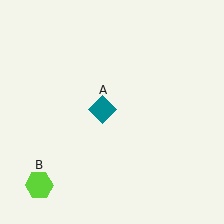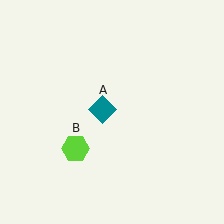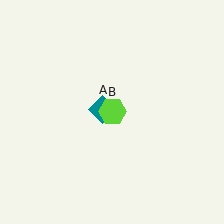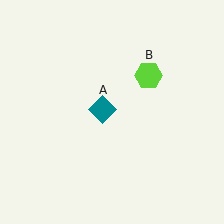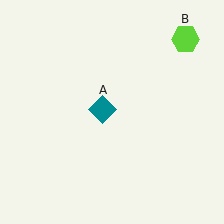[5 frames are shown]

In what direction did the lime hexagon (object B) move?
The lime hexagon (object B) moved up and to the right.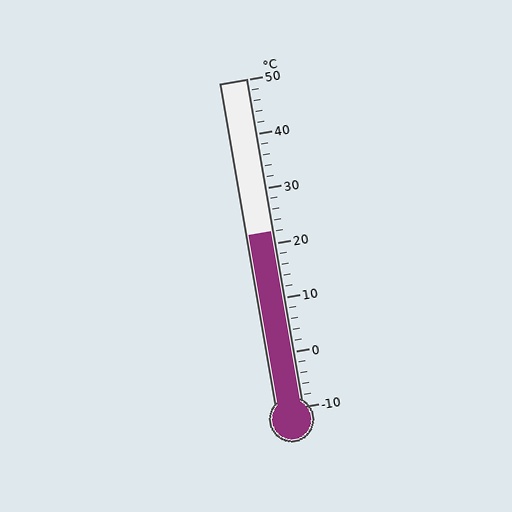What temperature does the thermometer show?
The thermometer shows approximately 22°C.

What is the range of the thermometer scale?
The thermometer scale ranges from -10°C to 50°C.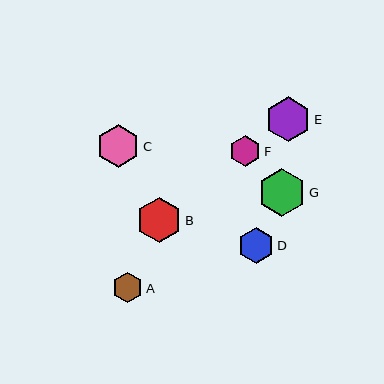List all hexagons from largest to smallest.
From largest to smallest: G, B, E, C, D, F, A.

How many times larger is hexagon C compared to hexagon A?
Hexagon C is approximately 1.4 times the size of hexagon A.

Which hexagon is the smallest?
Hexagon A is the smallest with a size of approximately 30 pixels.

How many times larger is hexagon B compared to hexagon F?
Hexagon B is approximately 1.5 times the size of hexagon F.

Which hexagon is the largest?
Hexagon G is the largest with a size of approximately 48 pixels.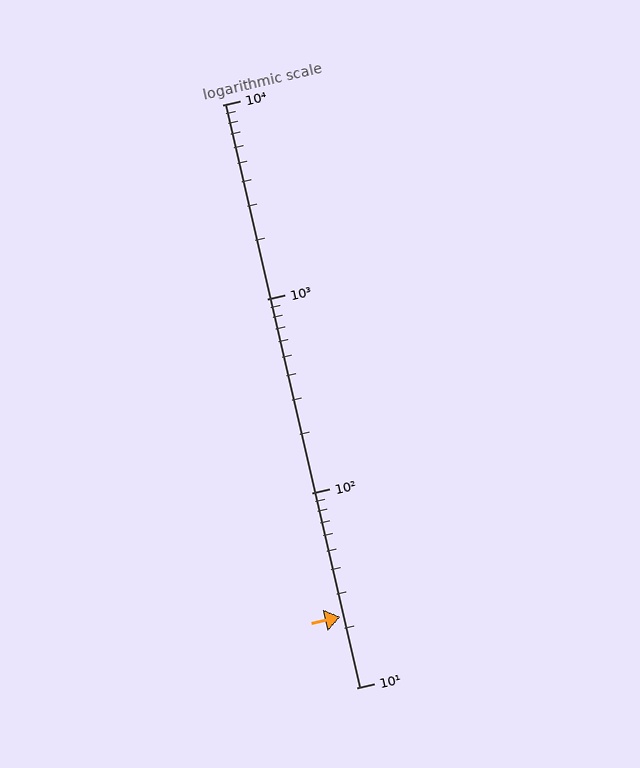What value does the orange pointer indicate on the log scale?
The pointer indicates approximately 23.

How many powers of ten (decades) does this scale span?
The scale spans 3 decades, from 10 to 10000.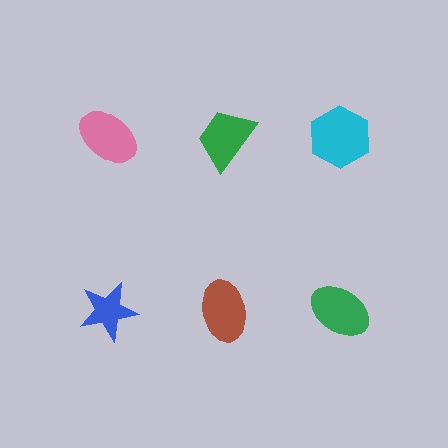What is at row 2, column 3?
A green ellipse.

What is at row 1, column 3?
A cyan hexagon.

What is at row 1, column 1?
A pink ellipse.